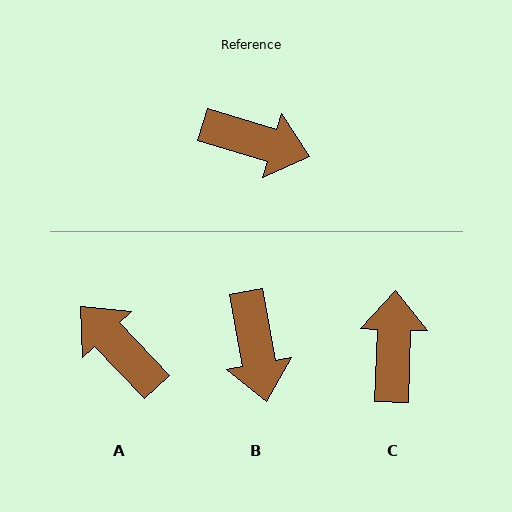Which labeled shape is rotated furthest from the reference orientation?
A, about 150 degrees away.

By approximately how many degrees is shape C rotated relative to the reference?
Approximately 105 degrees counter-clockwise.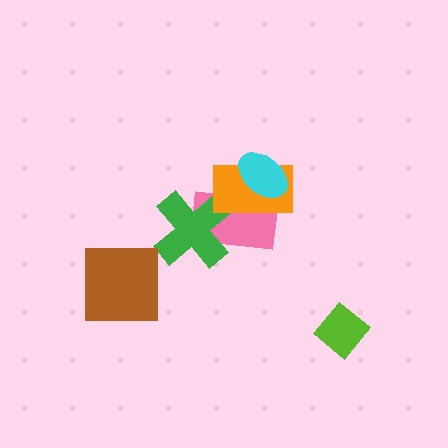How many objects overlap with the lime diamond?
0 objects overlap with the lime diamond.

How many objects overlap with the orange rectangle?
2 objects overlap with the orange rectangle.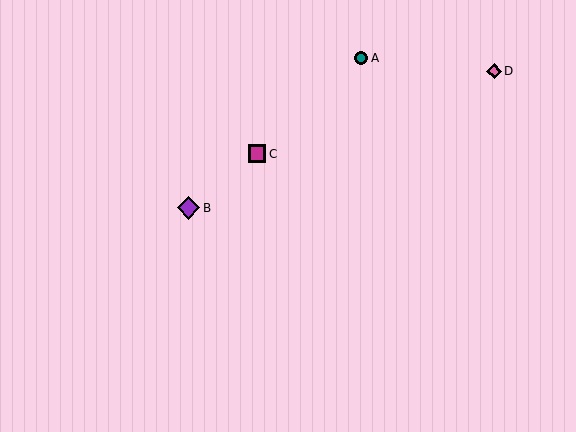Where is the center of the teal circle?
The center of the teal circle is at (361, 58).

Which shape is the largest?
The purple diamond (labeled B) is the largest.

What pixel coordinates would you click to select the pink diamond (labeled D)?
Click at (494, 71) to select the pink diamond D.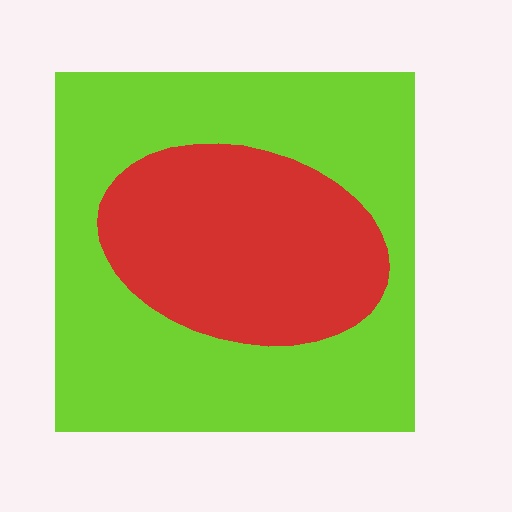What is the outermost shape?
The lime square.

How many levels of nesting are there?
2.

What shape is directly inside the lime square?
The red ellipse.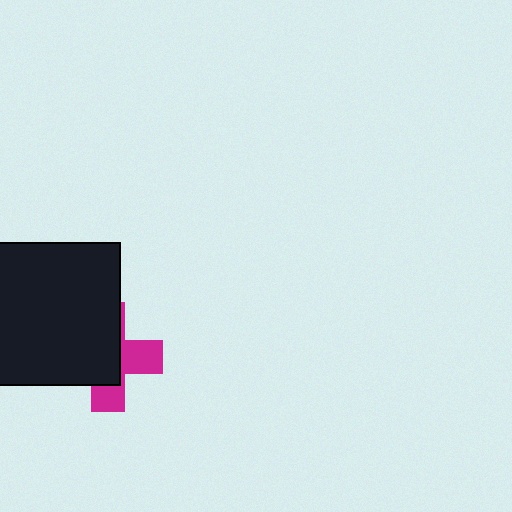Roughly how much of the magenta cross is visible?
A small part of it is visible (roughly 40%).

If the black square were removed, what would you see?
You would see the complete magenta cross.